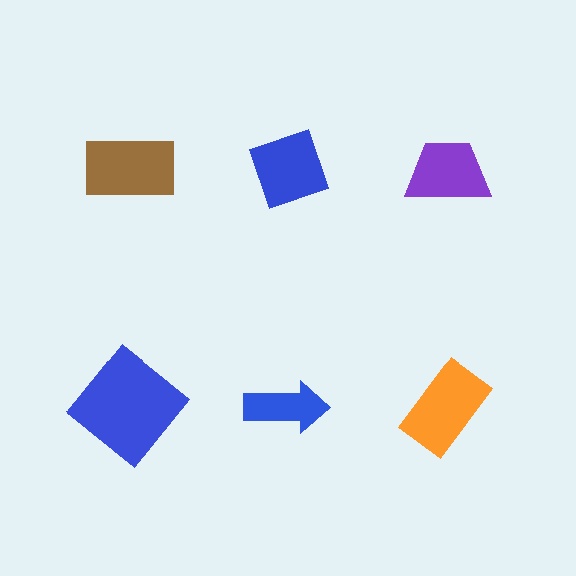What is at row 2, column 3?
An orange rectangle.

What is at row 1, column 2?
A blue diamond.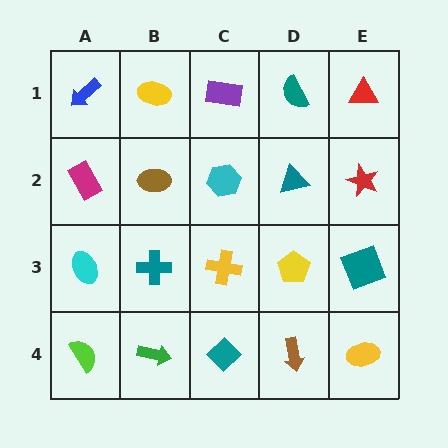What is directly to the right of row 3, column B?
A yellow cross.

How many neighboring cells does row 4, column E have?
2.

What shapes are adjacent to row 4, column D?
A yellow pentagon (row 3, column D), a teal diamond (row 4, column C), a yellow ellipse (row 4, column E).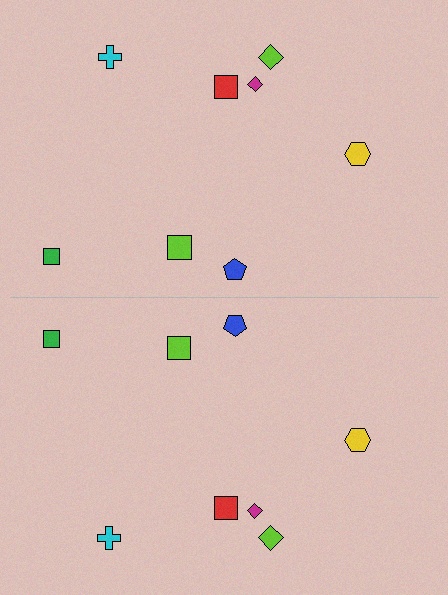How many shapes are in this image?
There are 16 shapes in this image.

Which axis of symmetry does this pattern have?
The pattern has a horizontal axis of symmetry running through the center of the image.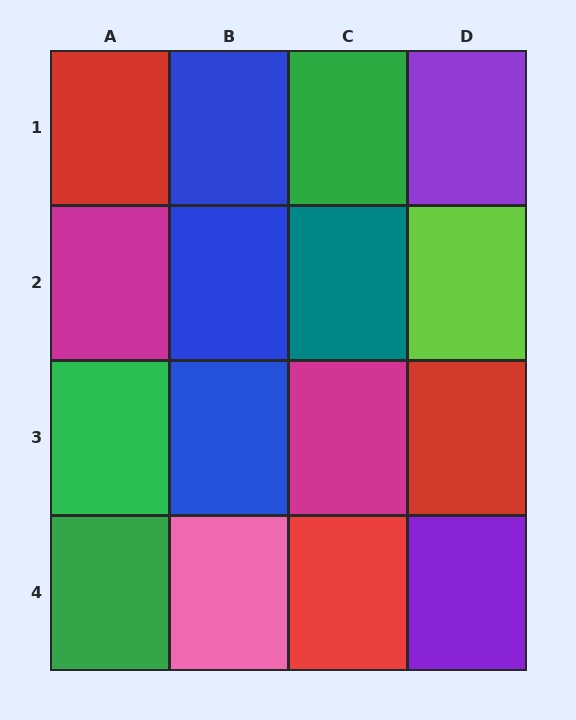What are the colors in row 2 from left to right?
Magenta, blue, teal, lime.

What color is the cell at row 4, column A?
Green.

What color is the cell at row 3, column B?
Blue.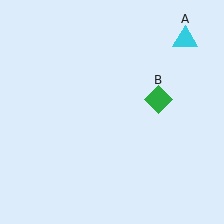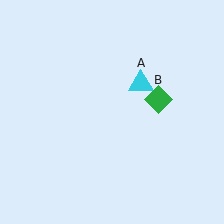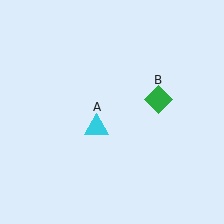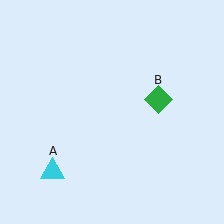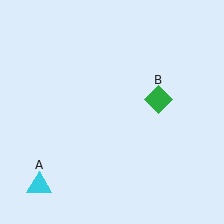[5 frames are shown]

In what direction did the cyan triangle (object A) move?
The cyan triangle (object A) moved down and to the left.